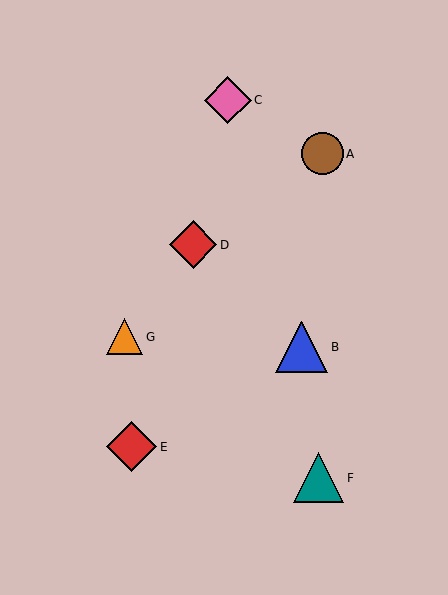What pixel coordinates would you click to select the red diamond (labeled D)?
Click at (193, 245) to select the red diamond D.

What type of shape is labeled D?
Shape D is a red diamond.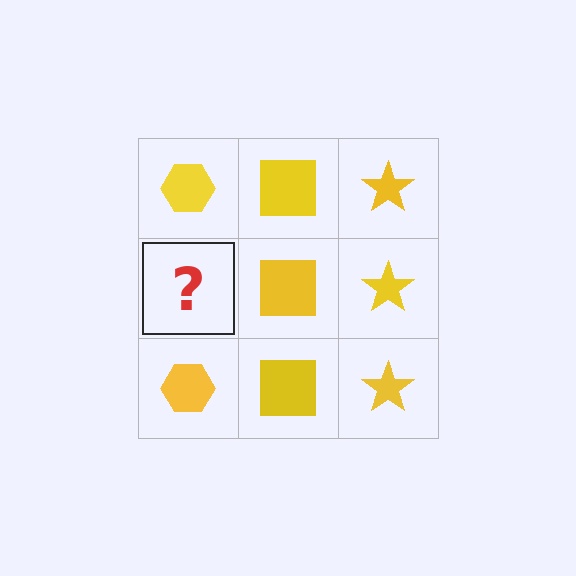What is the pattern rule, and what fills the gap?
The rule is that each column has a consistent shape. The gap should be filled with a yellow hexagon.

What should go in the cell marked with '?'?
The missing cell should contain a yellow hexagon.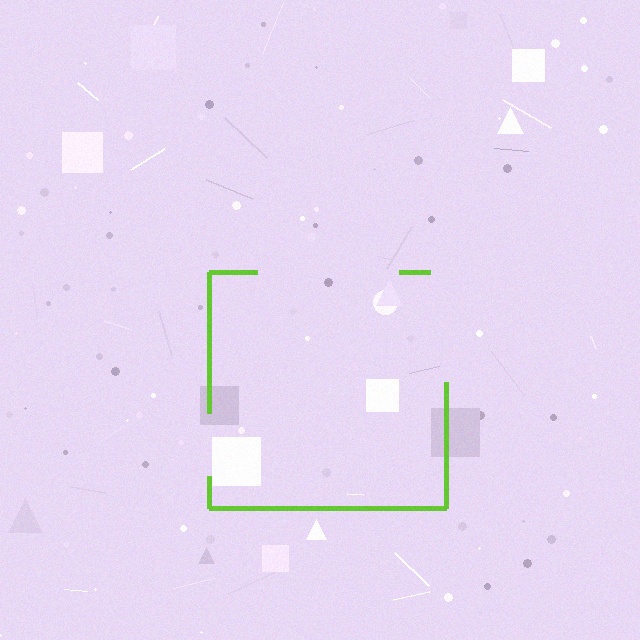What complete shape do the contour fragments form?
The contour fragments form a square.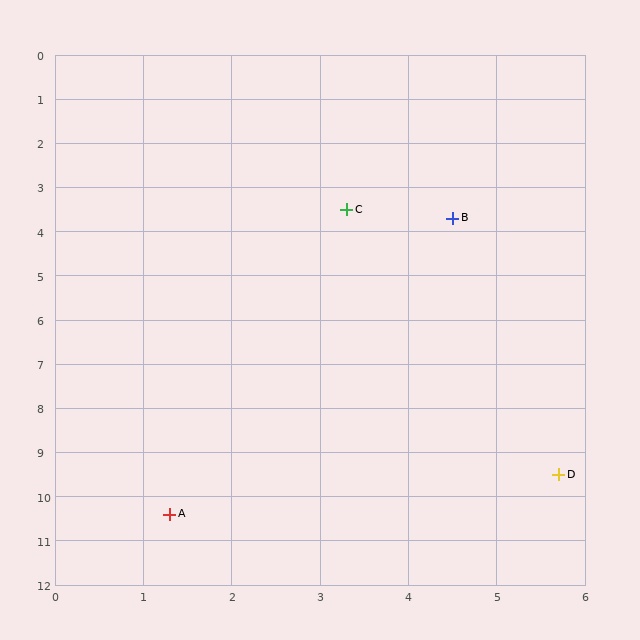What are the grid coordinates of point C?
Point C is at approximately (3.3, 3.5).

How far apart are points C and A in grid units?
Points C and A are about 7.2 grid units apart.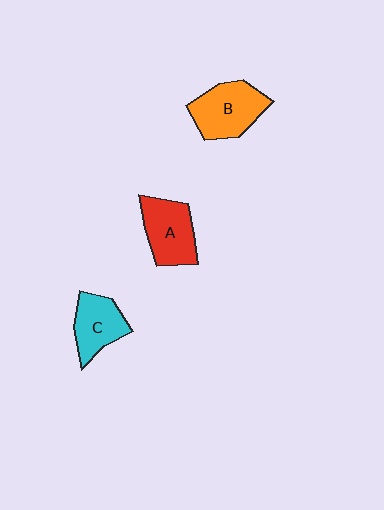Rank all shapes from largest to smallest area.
From largest to smallest: B (orange), A (red), C (cyan).